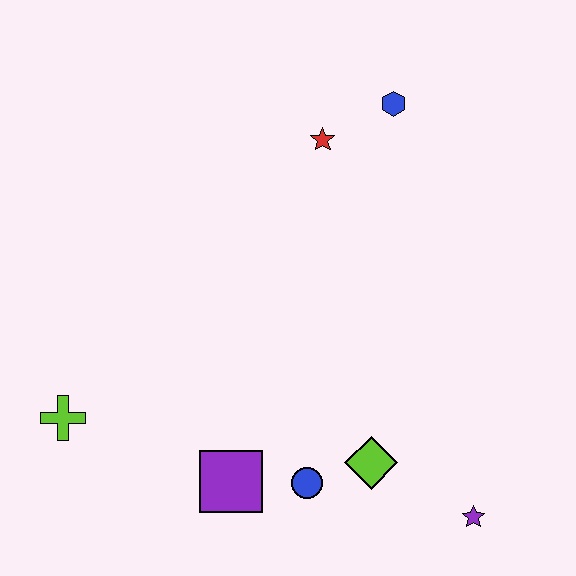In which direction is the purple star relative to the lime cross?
The purple star is to the right of the lime cross.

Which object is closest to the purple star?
The lime diamond is closest to the purple star.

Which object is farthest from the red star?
The purple star is farthest from the red star.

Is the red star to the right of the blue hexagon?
No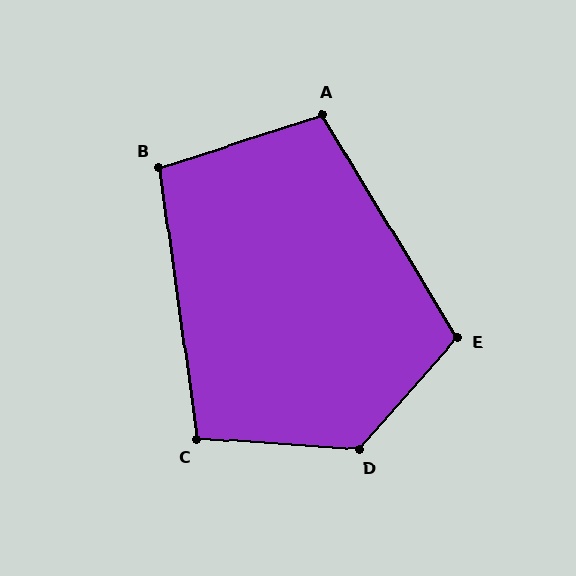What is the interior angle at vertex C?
Approximately 102 degrees (obtuse).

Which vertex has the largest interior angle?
D, at approximately 128 degrees.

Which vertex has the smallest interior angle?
B, at approximately 100 degrees.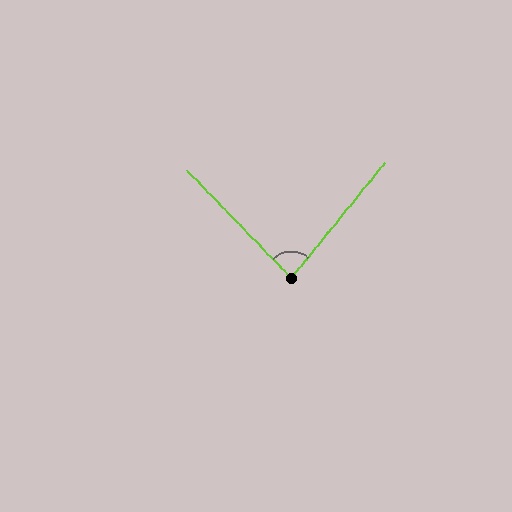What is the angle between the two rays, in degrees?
Approximately 83 degrees.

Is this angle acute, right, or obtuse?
It is acute.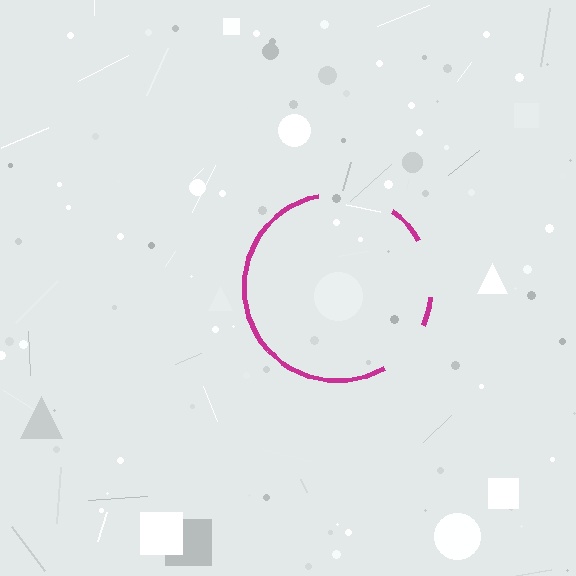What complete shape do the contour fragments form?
The contour fragments form a circle.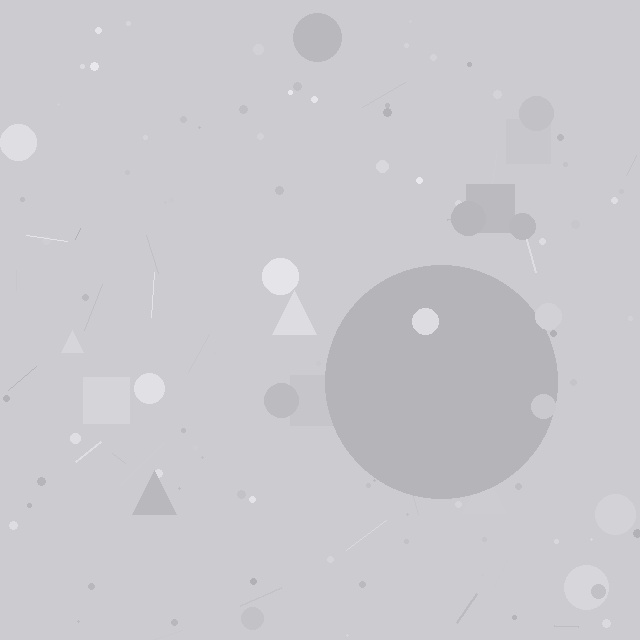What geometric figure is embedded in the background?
A circle is embedded in the background.